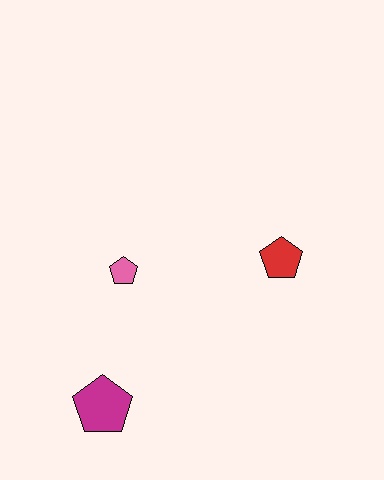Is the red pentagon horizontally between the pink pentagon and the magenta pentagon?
No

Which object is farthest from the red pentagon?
The magenta pentagon is farthest from the red pentagon.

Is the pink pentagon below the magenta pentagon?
No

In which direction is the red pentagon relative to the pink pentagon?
The red pentagon is to the right of the pink pentagon.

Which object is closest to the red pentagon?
The pink pentagon is closest to the red pentagon.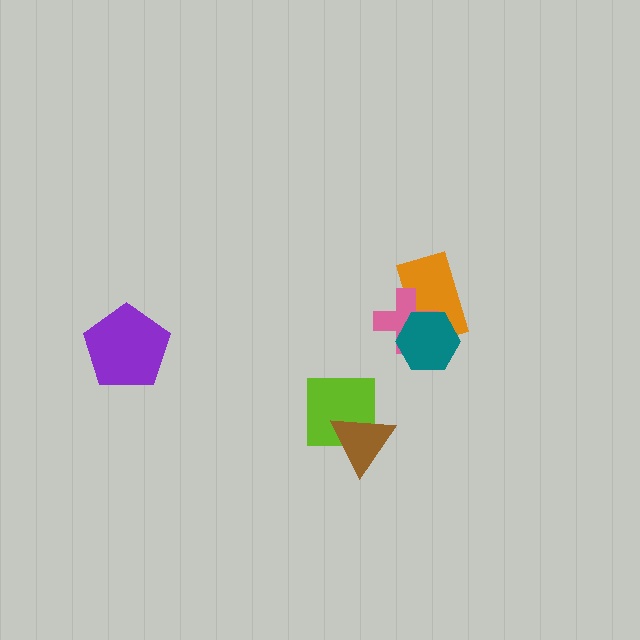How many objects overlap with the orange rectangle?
2 objects overlap with the orange rectangle.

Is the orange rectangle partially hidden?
Yes, it is partially covered by another shape.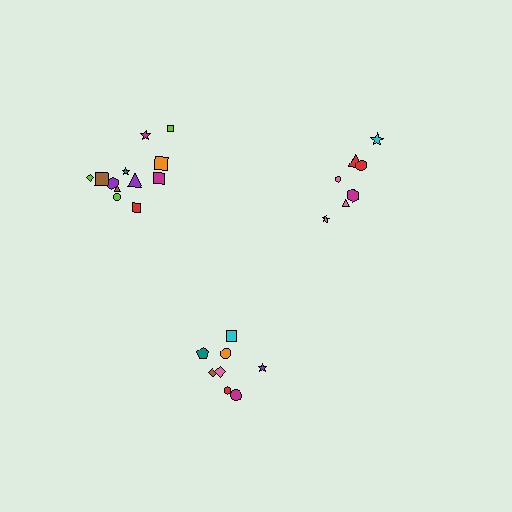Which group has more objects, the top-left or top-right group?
The top-left group.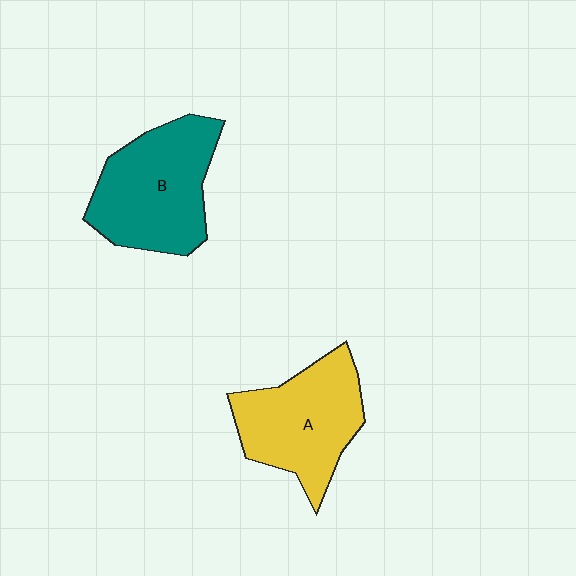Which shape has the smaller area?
Shape A (yellow).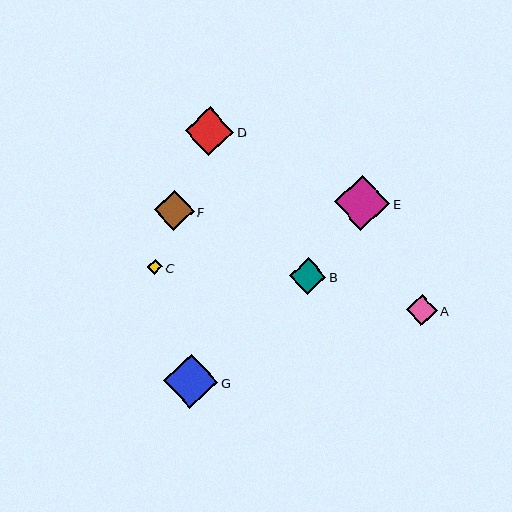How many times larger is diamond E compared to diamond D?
Diamond E is approximately 1.1 times the size of diamond D.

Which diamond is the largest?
Diamond E is the largest with a size of approximately 55 pixels.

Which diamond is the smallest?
Diamond C is the smallest with a size of approximately 15 pixels.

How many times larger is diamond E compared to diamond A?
Diamond E is approximately 1.8 times the size of diamond A.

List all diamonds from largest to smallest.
From largest to smallest: E, G, D, F, B, A, C.